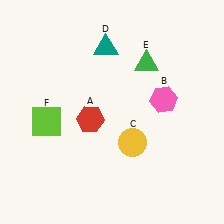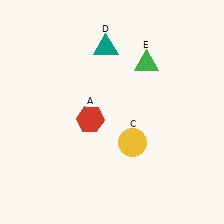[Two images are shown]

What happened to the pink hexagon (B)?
The pink hexagon (B) was removed in Image 2. It was in the top-right area of Image 1.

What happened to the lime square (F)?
The lime square (F) was removed in Image 2. It was in the bottom-left area of Image 1.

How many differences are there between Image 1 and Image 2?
There are 2 differences between the two images.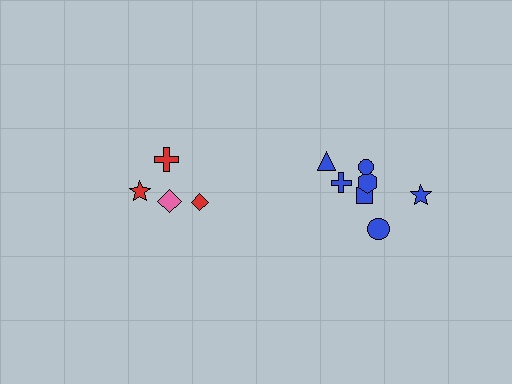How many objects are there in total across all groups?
There are 11 objects.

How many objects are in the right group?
There are 7 objects.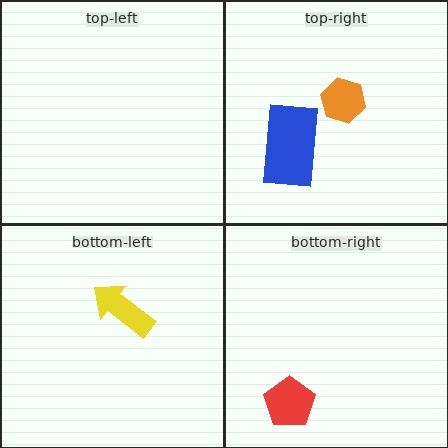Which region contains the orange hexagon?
The top-right region.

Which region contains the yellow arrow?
The bottom-left region.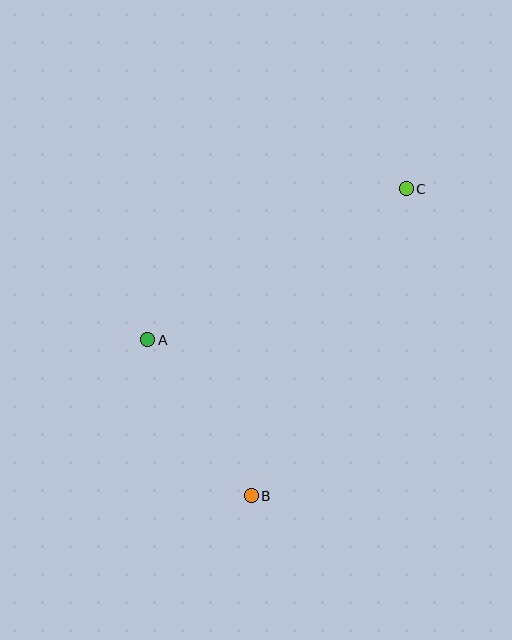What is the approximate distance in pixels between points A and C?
The distance between A and C is approximately 300 pixels.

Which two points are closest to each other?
Points A and B are closest to each other.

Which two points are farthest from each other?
Points B and C are farthest from each other.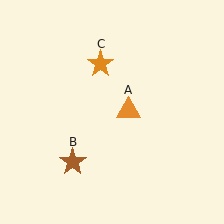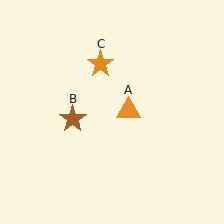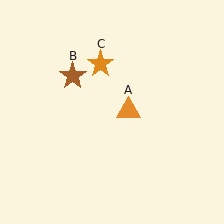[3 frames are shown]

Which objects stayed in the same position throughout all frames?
Orange triangle (object A) and orange star (object C) remained stationary.